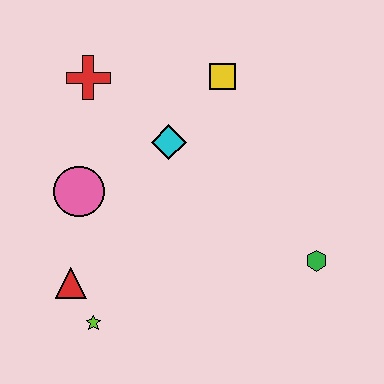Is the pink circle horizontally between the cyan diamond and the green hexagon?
No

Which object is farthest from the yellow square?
The lime star is farthest from the yellow square.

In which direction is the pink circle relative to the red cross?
The pink circle is below the red cross.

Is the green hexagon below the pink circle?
Yes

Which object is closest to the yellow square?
The cyan diamond is closest to the yellow square.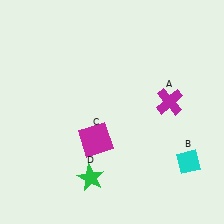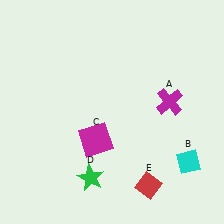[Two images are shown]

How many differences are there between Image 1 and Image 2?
There is 1 difference between the two images.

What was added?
A red diamond (E) was added in Image 2.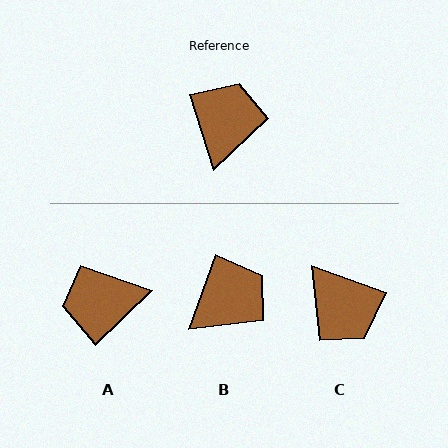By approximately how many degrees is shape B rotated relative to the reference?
Approximately 37 degrees clockwise.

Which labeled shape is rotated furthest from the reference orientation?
C, about 127 degrees away.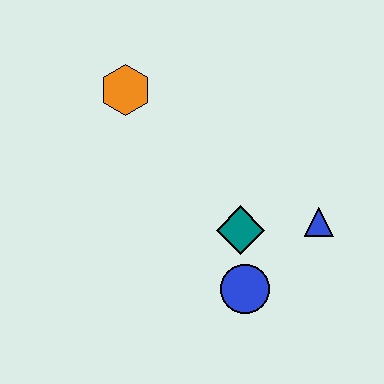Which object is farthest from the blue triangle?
The orange hexagon is farthest from the blue triangle.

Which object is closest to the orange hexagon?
The teal diamond is closest to the orange hexagon.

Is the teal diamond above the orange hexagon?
No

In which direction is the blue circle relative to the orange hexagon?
The blue circle is below the orange hexagon.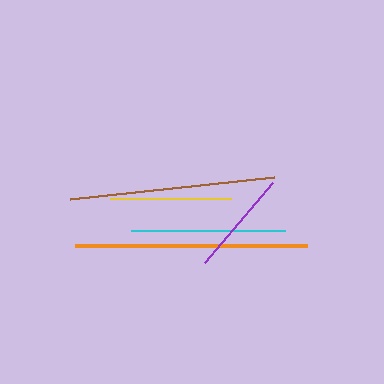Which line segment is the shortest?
The purple line is the shortest at approximately 105 pixels.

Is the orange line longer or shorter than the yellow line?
The orange line is longer than the yellow line.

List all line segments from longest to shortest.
From longest to shortest: orange, brown, cyan, yellow, purple.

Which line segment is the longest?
The orange line is the longest at approximately 232 pixels.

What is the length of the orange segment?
The orange segment is approximately 232 pixels long.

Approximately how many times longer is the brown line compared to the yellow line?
The brown line is approximately 1.7 times the length of the yellow line.